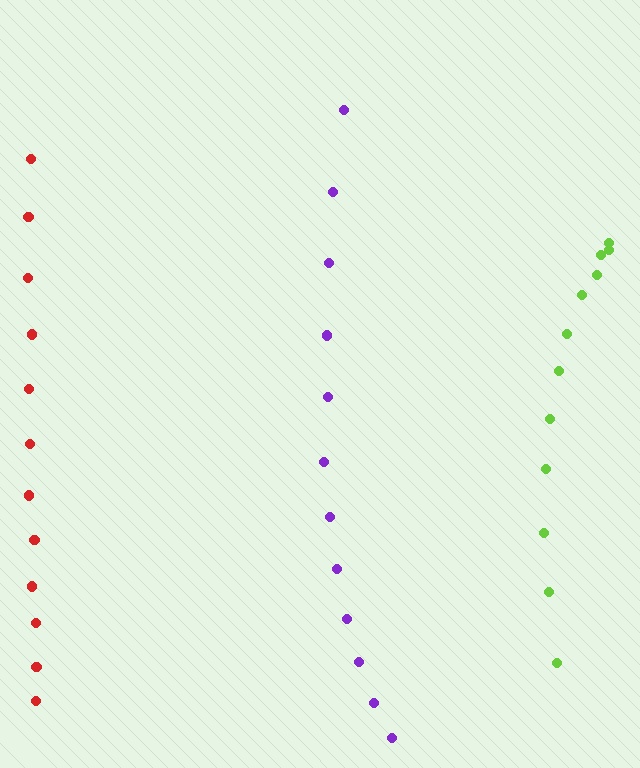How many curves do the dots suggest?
There are 3 distinct paths.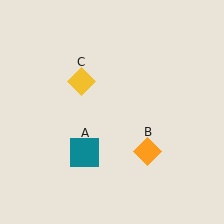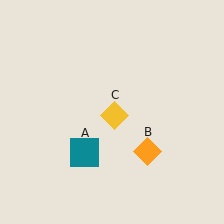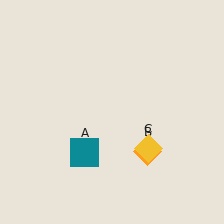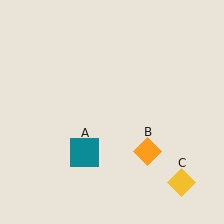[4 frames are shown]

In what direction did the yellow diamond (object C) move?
The yellow diamond (object C) moved down and to the right.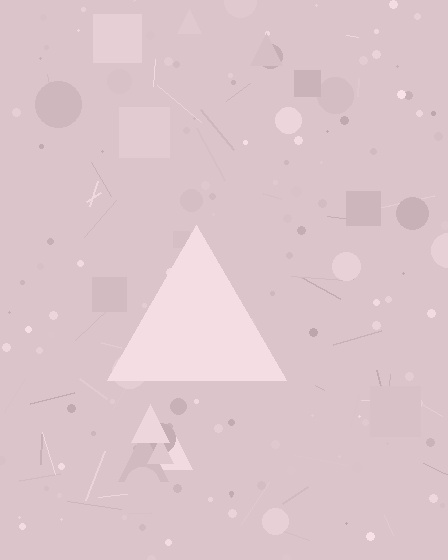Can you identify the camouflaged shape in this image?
The camouflaged shape is a triangle.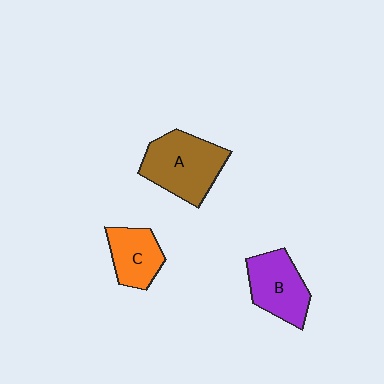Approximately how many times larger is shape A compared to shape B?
Approximately 1.3 times.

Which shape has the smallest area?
Shape C (orange).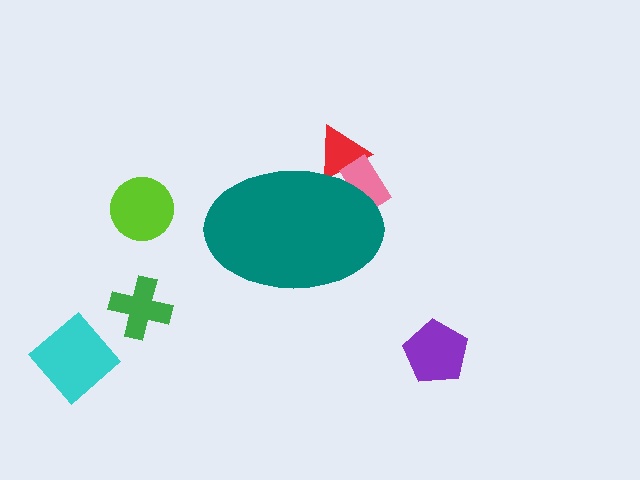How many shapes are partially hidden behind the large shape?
2 shapes are partially hidden.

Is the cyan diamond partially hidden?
No, the cyan diamond is fully visible.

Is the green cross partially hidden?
No, the green cross is fully visible.